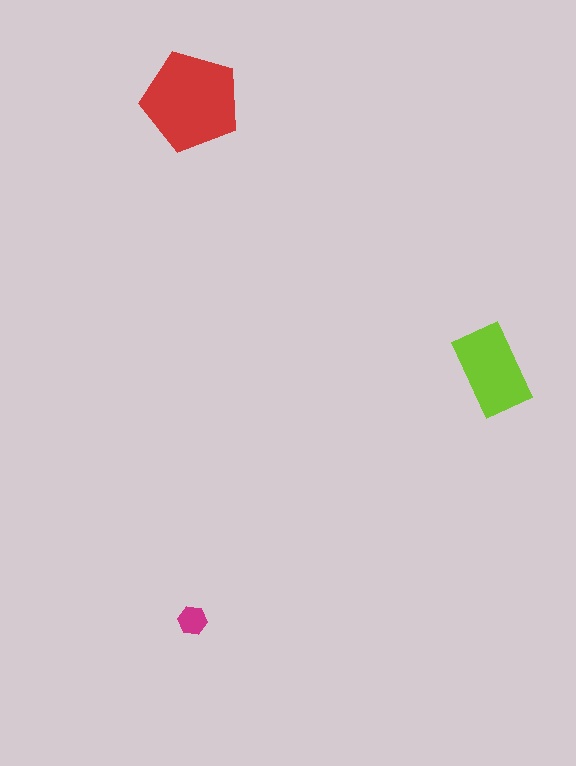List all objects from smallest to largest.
The magenta hexagon, the lime rectangle, the red pentagon.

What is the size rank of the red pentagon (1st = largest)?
1st.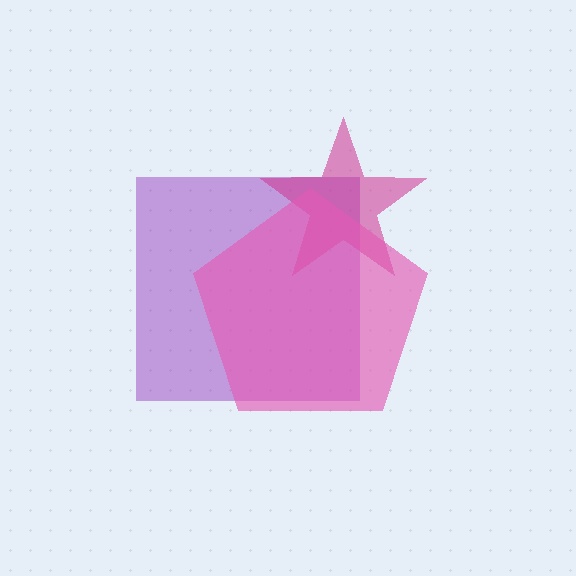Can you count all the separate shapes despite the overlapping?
Yes, there are 3 separate shapes.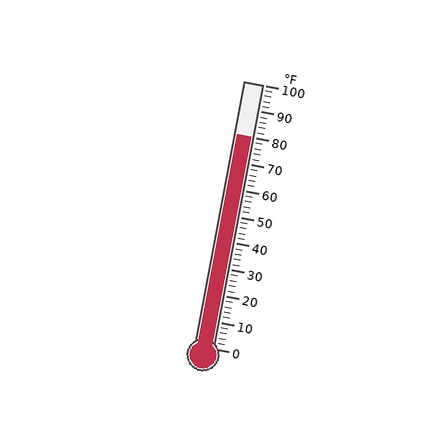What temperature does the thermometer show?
The thermometer shows approximately 80°F.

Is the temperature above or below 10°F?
The temperature is above 10°F.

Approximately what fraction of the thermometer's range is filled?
The thermometer is filled to approximately 80% of its range.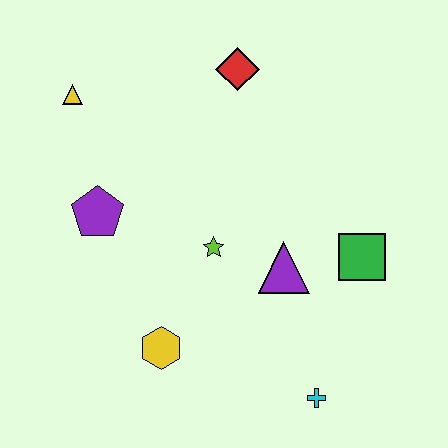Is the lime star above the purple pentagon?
No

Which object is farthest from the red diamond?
The cyan cross is farthest from the red diamond.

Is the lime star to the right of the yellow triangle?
Yes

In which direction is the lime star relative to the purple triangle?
The lime star is to the left of the purple triangle.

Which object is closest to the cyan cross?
The purple triangle is closest to the cyan cross.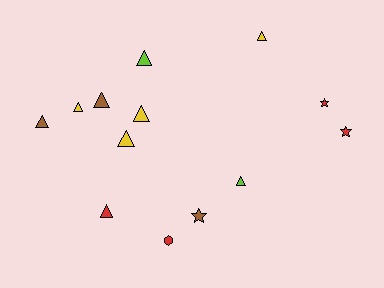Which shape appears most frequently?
Triangle, with 9 objects.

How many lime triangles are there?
There are 2 lime triangles.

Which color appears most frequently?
Yellow, with 4 objects.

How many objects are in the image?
There are 13 objects.